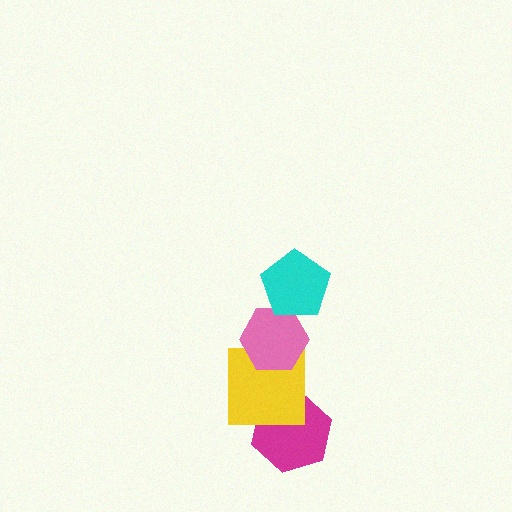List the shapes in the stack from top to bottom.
From top to bottom: the cyan pentagon, the pink hexagon, the yellow square, the magenta hexagon.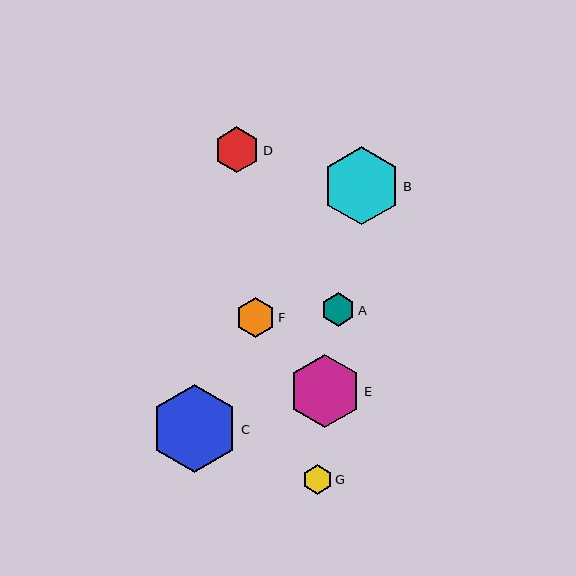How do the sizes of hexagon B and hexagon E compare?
Hexagon B and hexagon E are approximately the same size.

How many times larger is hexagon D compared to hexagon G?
Hexagon D is approximately 1.5 times the size of hexagon G.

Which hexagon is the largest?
Hexagon C is the largest with a size of approximately 88 pixels.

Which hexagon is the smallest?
Hexagon G is the smallest with a size of approximately 30 pixels.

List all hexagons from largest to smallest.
From largest to smallest: C, B, E, D, F, A, G.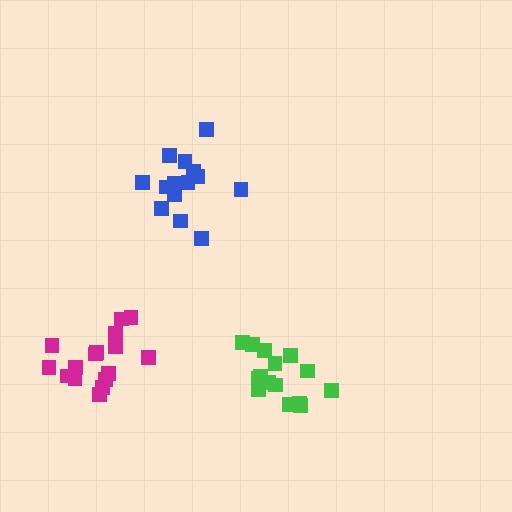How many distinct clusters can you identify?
There are 3 distinct clusters.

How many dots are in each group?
Group 1: 16 dots, Group 2: 14 dots, Group 3: 15 dots (45 total).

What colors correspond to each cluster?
The clusters are colored: magenta, blue, green.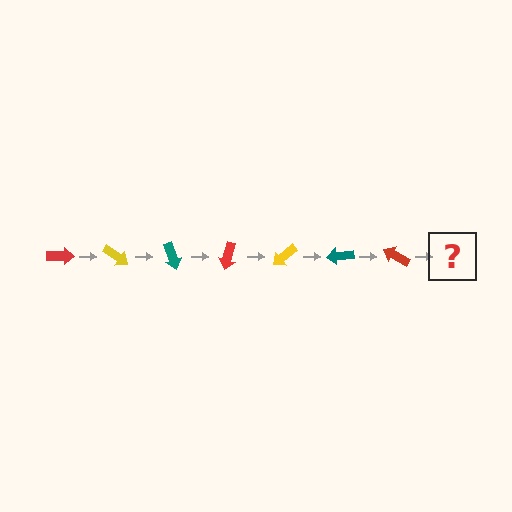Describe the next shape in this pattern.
It should be a yellow arrow, rotated 245 degrees from the start.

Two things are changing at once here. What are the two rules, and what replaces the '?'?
The two rules are that it rotates 35 degrees each step and the color cycles through red, yellow, and teal. The '?' should be a yellow arrow, rotated 245 degrees from the start.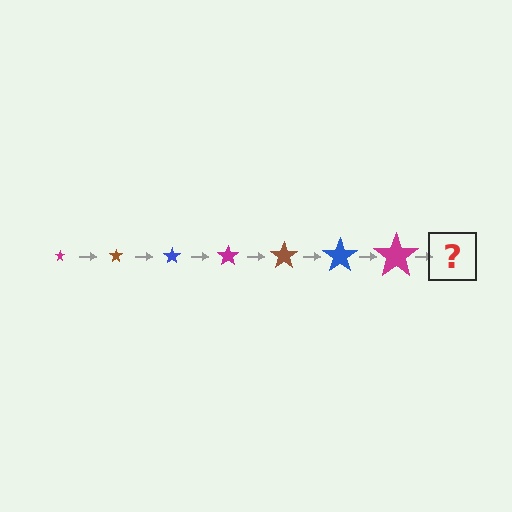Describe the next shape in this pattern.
It should be a brown star, larger than the previous one.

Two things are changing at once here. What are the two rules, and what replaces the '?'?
The two rules are that the star grows larger each step and the color cycles through magenta, brown, and blue. The '?' should be a brown star, larger than the previous one.